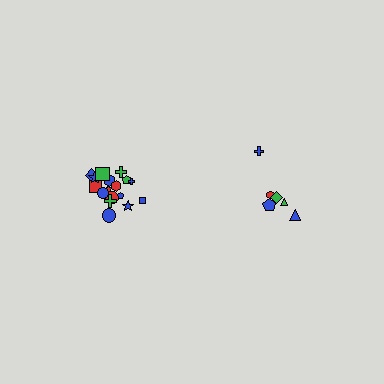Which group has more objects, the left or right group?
The left group.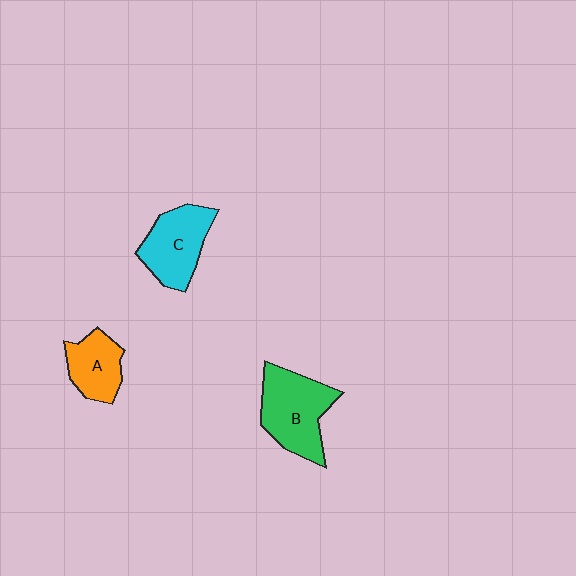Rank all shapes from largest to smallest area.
From largest to smallest: B (green), C (cyan), A (orange).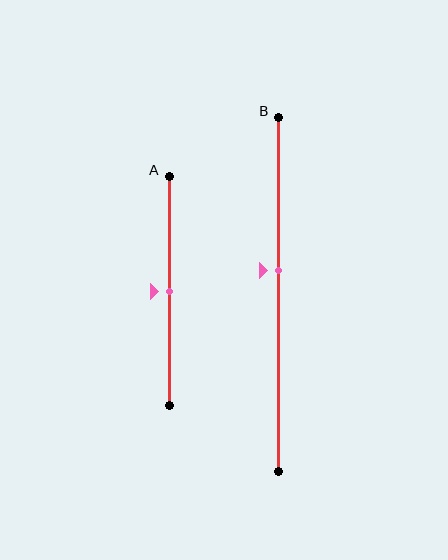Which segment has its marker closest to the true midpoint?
Segment A has its marker closest to the true midpoint.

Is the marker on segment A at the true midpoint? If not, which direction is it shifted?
Yes, the marker on segment A is at the true midpoint.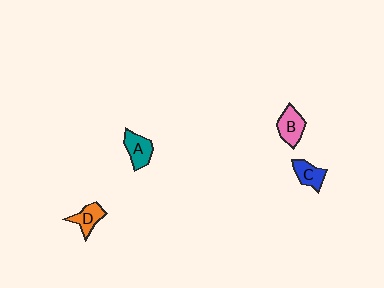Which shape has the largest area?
Shape B (pink).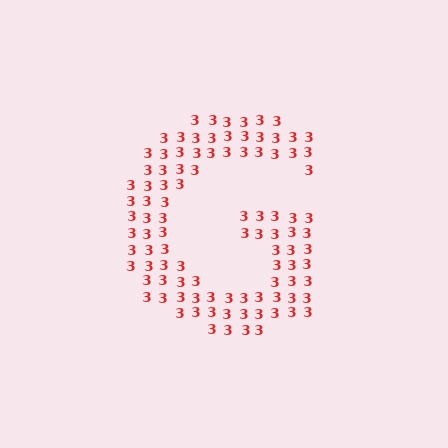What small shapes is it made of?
It is made of small digit 3's.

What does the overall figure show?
The overall figure shows the letter G.